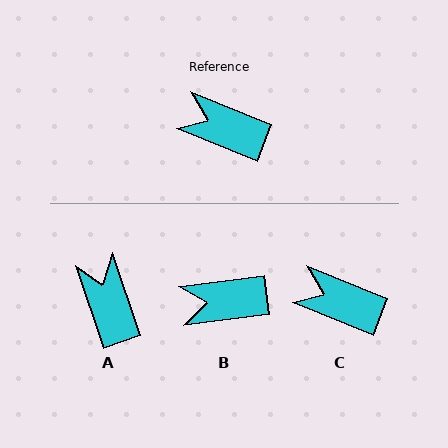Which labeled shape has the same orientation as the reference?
C.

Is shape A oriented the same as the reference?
No, it is off by about 49 degrees.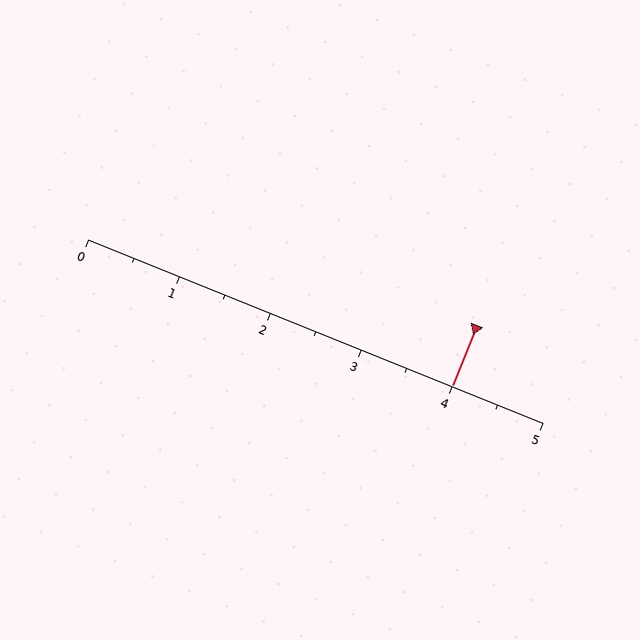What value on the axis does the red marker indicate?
The marker indicates approximately 4.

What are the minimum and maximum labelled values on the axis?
The axis runs from 0 to 5.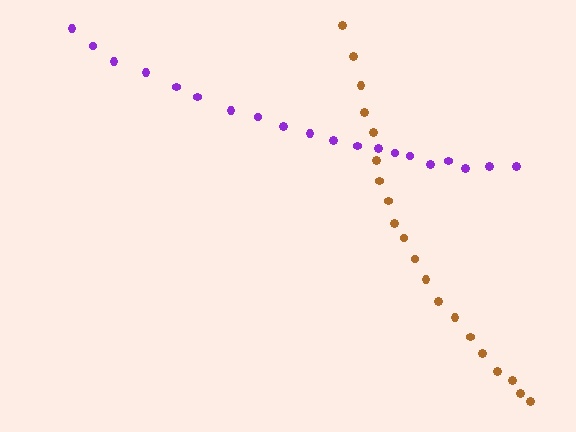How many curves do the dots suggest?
There are 2 distinct paths.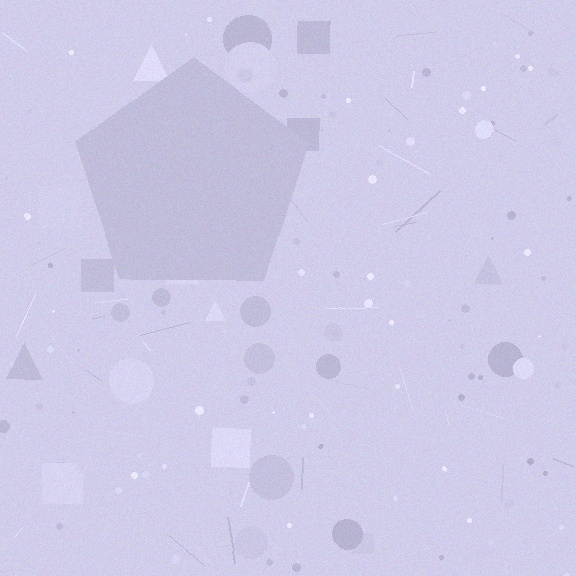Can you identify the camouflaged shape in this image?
The camouflaged shape is a pentagon.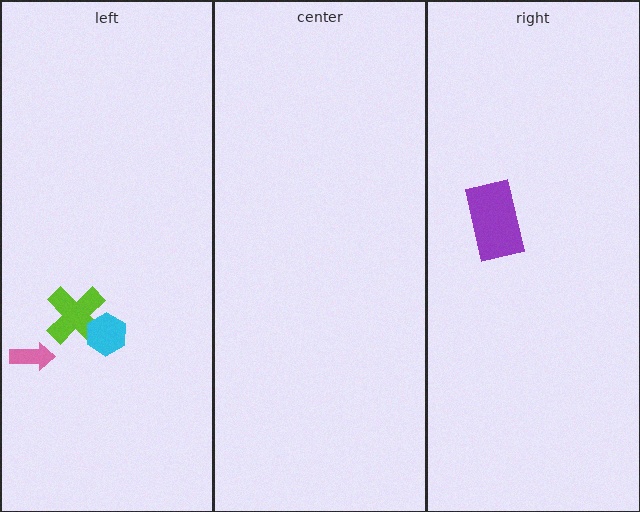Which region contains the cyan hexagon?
The left region.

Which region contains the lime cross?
The left region.